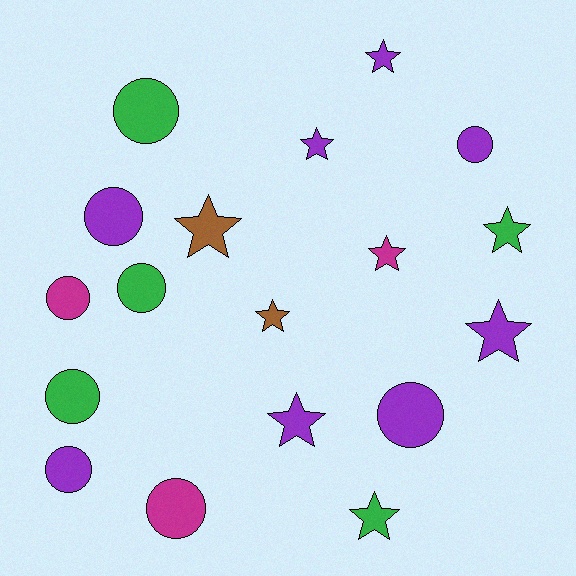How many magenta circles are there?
There are 2 magenta circles.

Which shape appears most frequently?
Star, with 9 objects.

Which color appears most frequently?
Purple, with 8 objects.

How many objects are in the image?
There are 18 objects.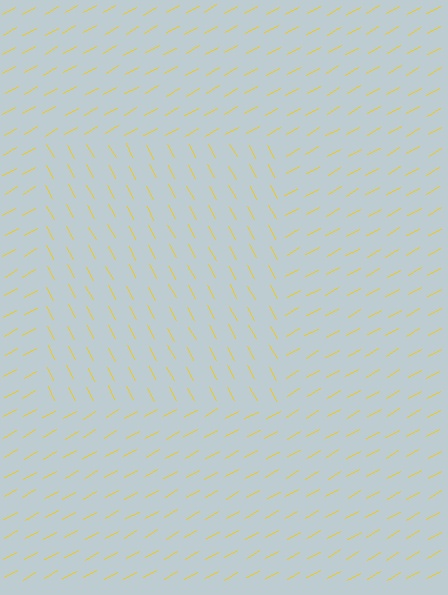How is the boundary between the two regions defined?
The boundary is defined purely by a change in line orientation (approximately 89 degrees difference). All lines are the same color and thickness.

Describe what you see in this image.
The image is filled with small yellow line segments. A rectangle region in the image has lines oriented differently from the surrounding lines, creating a visible texture boundary.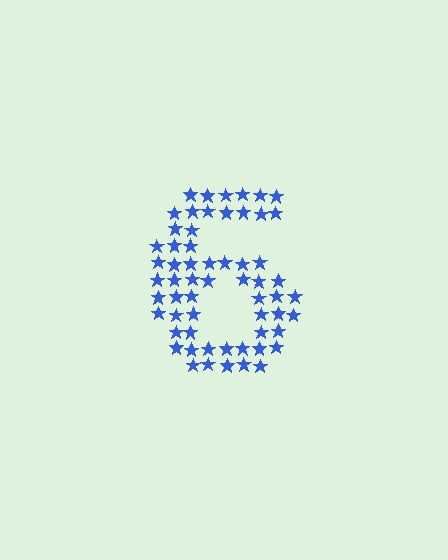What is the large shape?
The large shape is the digit 6.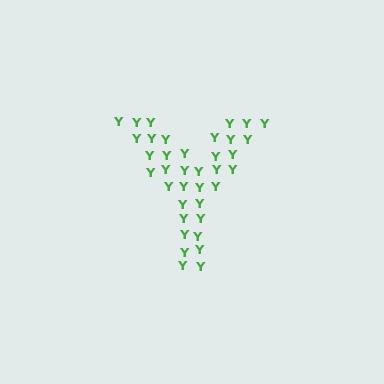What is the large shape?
The large shape is the letter Y.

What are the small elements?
The small elements are letter Y's.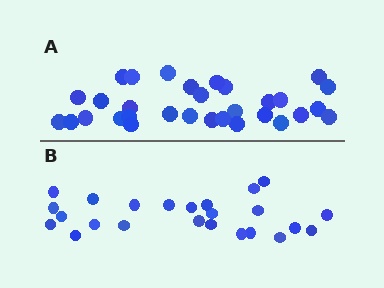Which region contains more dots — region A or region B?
Region A (the top region) has more dots.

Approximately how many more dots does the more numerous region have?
Region A has roughly 8 or so more dots than region B.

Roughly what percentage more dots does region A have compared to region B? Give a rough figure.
About 30% more.